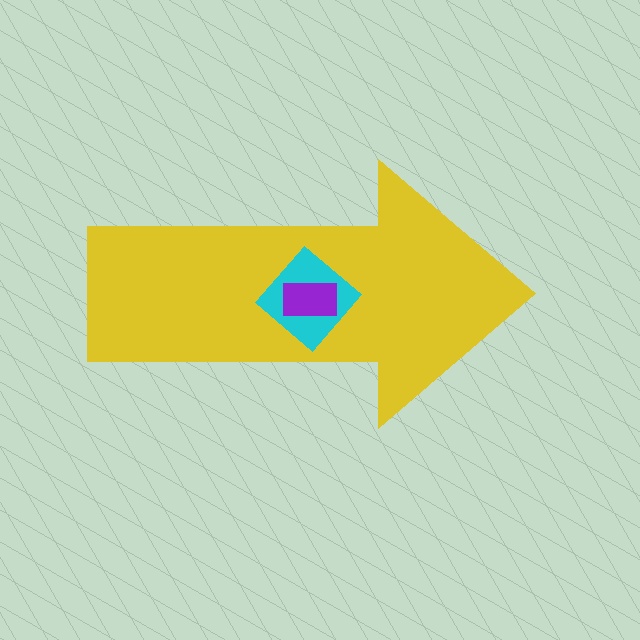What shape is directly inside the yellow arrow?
The cyan diamond.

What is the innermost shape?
The purple rectangle.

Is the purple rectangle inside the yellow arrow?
Yes.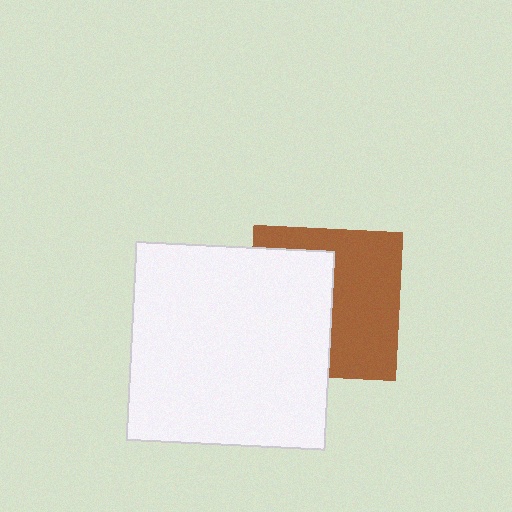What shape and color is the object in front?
The object in front is a white square.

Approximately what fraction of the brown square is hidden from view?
Roughly 48% of the brown square is hidden behind the white square.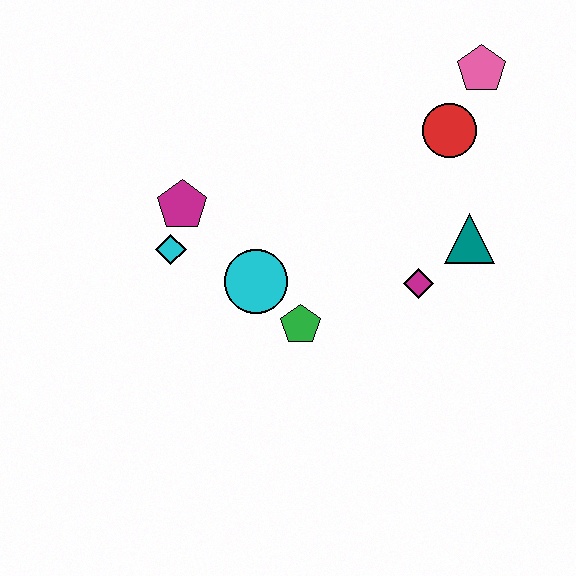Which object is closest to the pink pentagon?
The red circle is closest to the pink pentagon.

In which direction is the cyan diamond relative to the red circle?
The cyan diamond is to the left of the red circle.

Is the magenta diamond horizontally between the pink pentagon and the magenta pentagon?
Yes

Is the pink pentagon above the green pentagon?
Yes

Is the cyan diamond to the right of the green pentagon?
No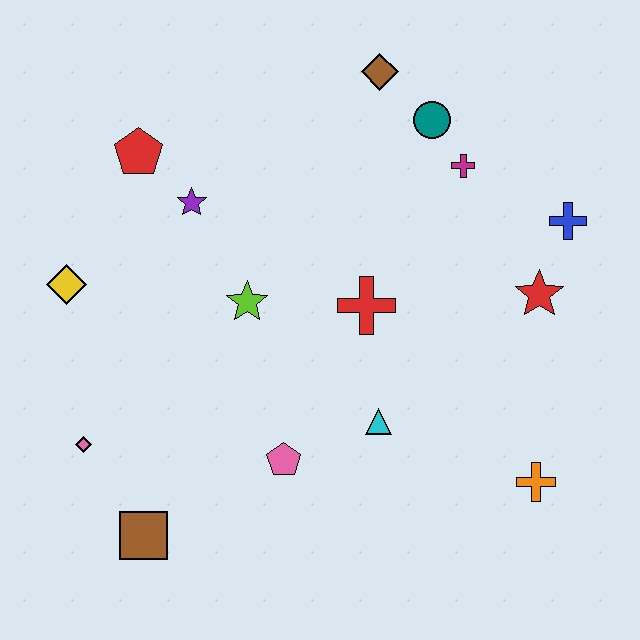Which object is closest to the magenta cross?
The teal circle is closest to the magenta cross.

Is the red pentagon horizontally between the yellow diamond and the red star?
Yes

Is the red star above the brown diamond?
No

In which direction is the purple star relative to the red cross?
The purple star is to the left of the red cross.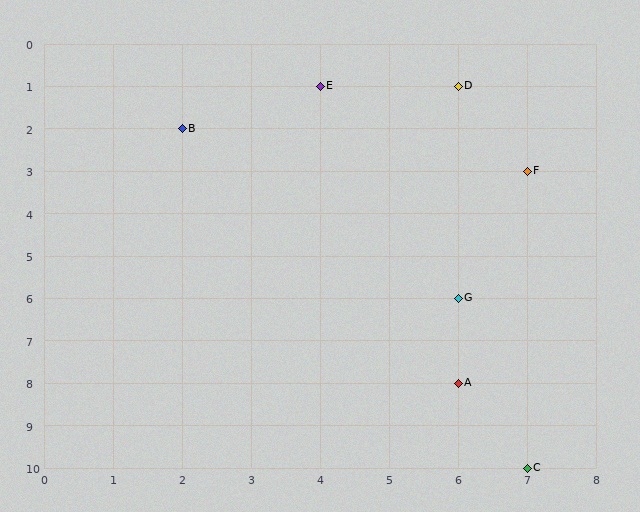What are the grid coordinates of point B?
Point B is at grid coordinates (2, 2).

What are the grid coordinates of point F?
Point F is at grid coordinates (7, 3).